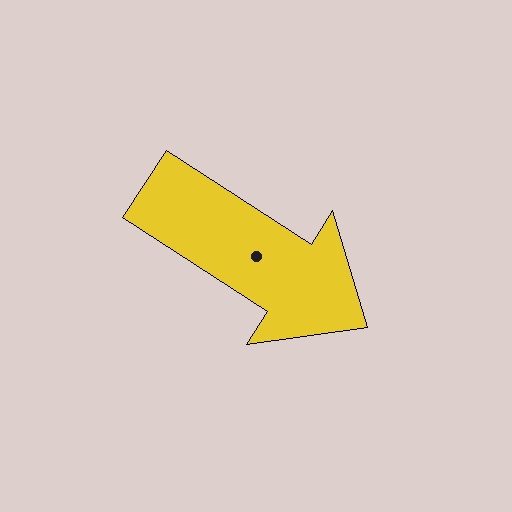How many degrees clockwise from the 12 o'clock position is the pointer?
Approximately 123 degrees.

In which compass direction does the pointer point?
Southeast.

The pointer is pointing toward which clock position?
Roughly 4 o'clock.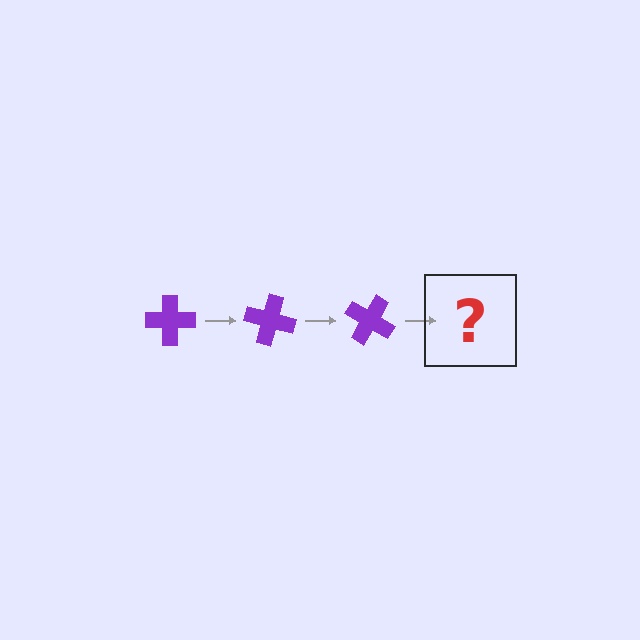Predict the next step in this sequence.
The next step is a purple cross rotated 45 degrees.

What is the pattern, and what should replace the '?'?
The pattern is that the cross rotates 15 degrees each step. The '?' should be a purple cross rotated 45 degrees.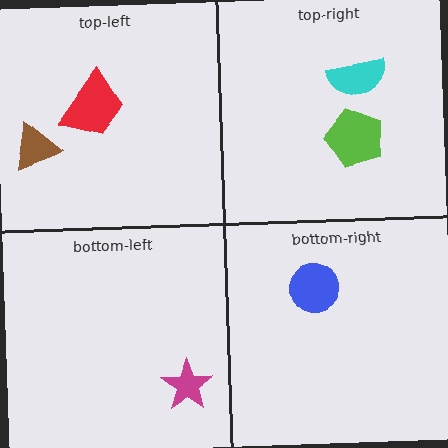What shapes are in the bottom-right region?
The blue circle.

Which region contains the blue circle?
The bottom-right region.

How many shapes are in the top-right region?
2.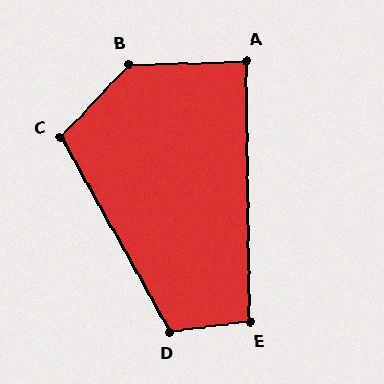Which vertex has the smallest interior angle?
A, at approximately 89 degrees.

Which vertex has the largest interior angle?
B, at approximately 135 degrees.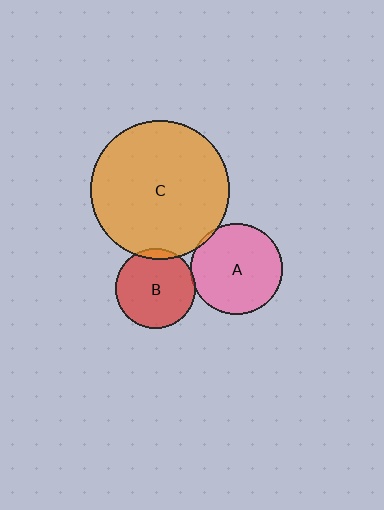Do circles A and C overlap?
Yes.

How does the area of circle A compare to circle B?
Approximately 1.3 times.